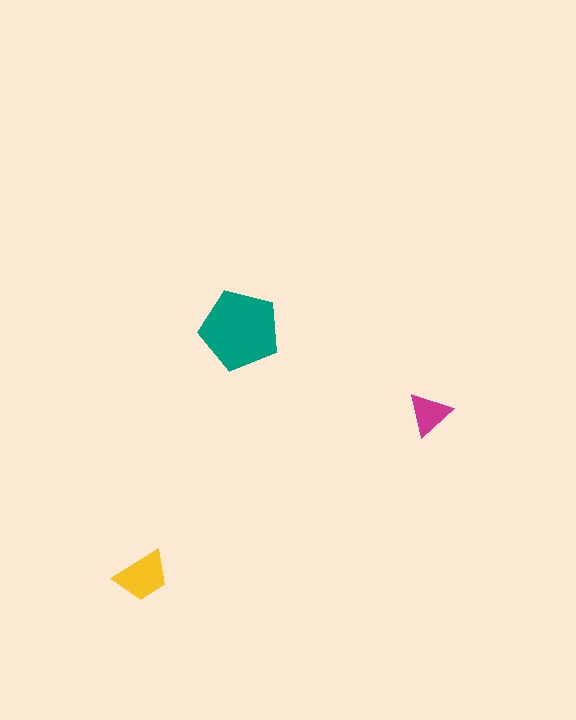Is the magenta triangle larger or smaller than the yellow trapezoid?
Smaller.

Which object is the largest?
The teal pentagon.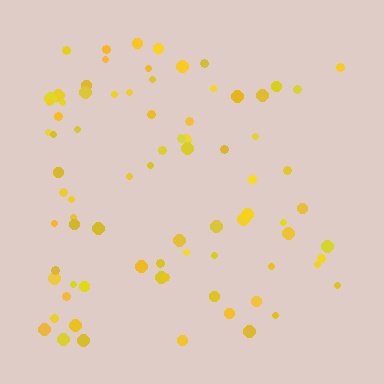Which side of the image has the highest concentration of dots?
The left.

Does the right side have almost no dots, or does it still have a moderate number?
Still a moderate number, just noticeably fewer than the left.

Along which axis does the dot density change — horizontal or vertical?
Horizontal.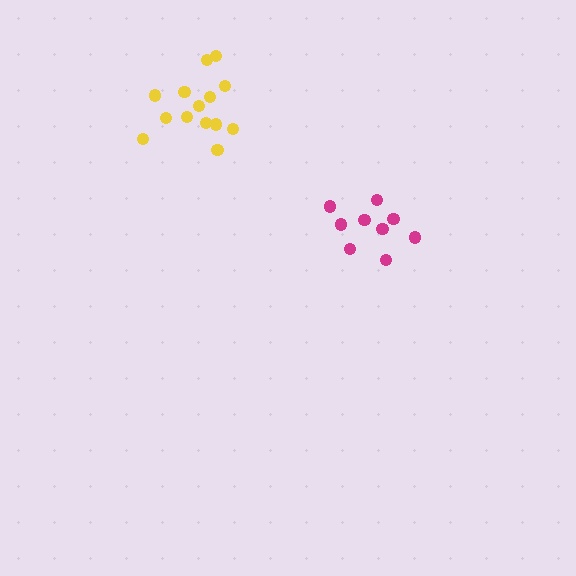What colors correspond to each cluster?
The clusters are colored: yellow, magenta.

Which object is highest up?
The yellow cluster is topmost.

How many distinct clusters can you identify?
There are 2 distinct clusters.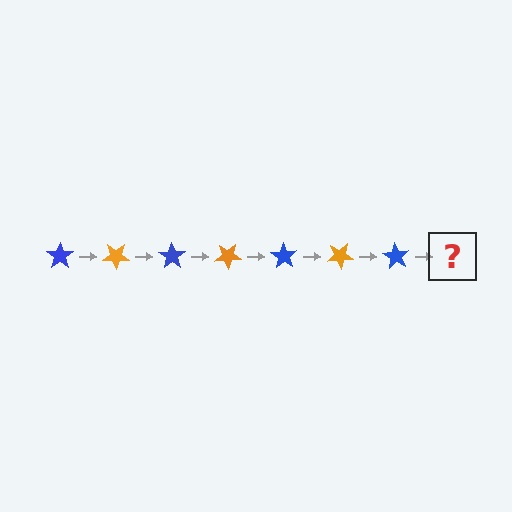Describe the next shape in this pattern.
It should be an orange star, rotated 245 degrees from the start.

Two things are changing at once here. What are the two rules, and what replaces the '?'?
The two rules are that it rotates 35 degrees each step and the color cycles through blue and orange. The '?' should be an orange star, rotated 245 degrees from the start.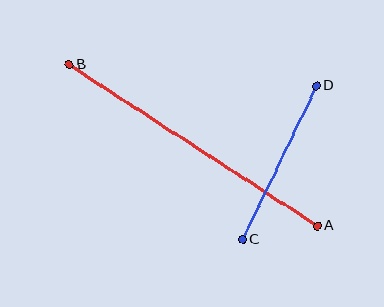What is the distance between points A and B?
The distance is approximately 296 pixels.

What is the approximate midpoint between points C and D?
The midpoint is at approximately (279, 163) pixels.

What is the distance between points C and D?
The distance is approximately 171 pixels.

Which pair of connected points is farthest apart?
Points A and B are farthest apart.